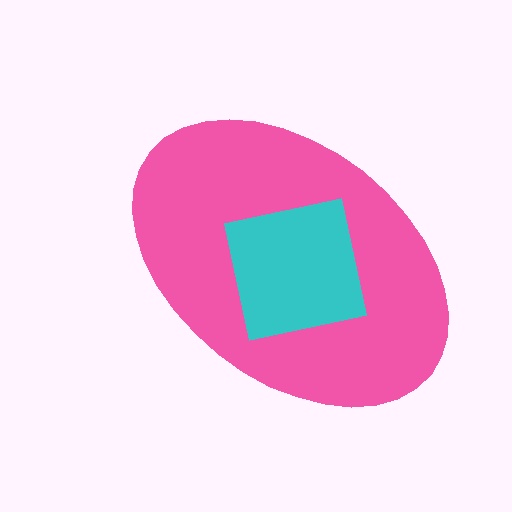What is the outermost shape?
The pink ellipse.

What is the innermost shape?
The cyan square.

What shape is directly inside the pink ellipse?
The cyan square.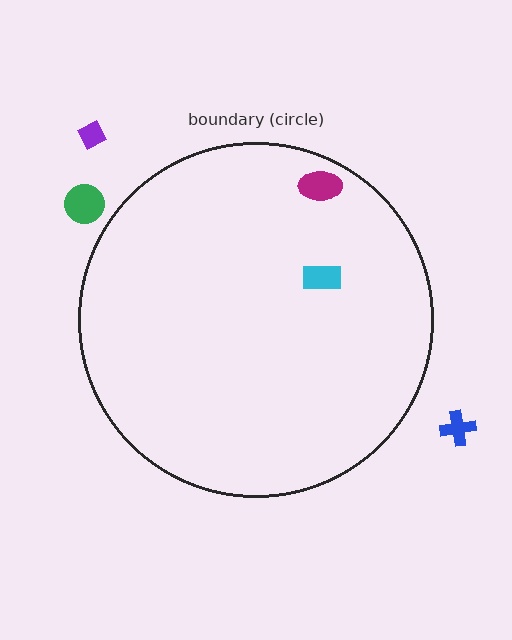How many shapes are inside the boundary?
2 inside, 3 outside.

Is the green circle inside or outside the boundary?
Outside.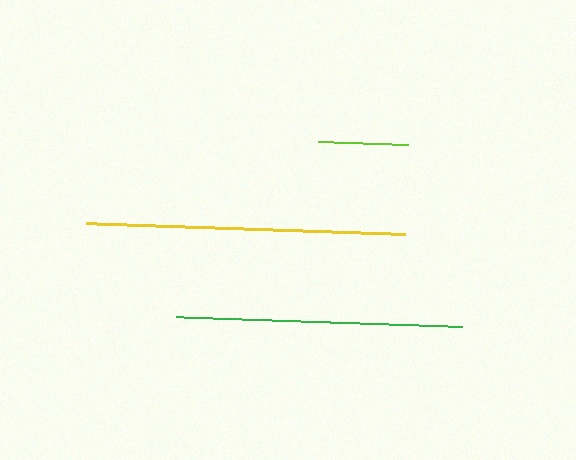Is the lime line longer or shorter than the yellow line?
The yellow line is longer than the lime line.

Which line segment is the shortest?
The lime line is the shortest at approximately 90 pixels.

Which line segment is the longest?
The yellow line is the longest at approximately 319 pixels.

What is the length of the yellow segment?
The yellow segment is approximately 319 pixels long.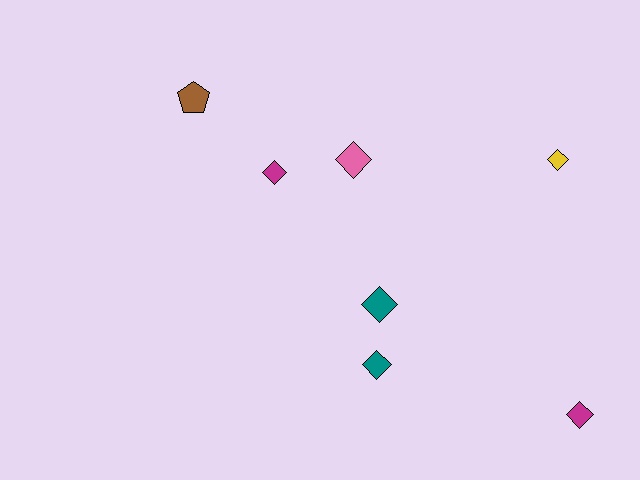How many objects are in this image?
There are 7 objects.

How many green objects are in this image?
There are no green objects.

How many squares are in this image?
There are no squares.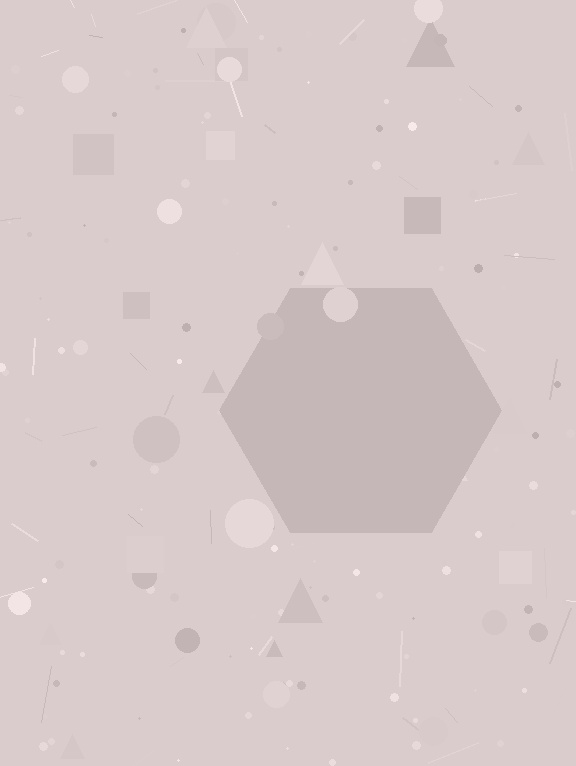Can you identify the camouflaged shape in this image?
The camouflaged shape is a hexagon.